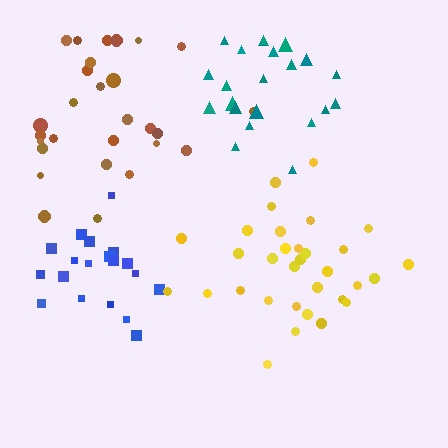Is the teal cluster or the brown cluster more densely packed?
Teal.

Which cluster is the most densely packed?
Blue.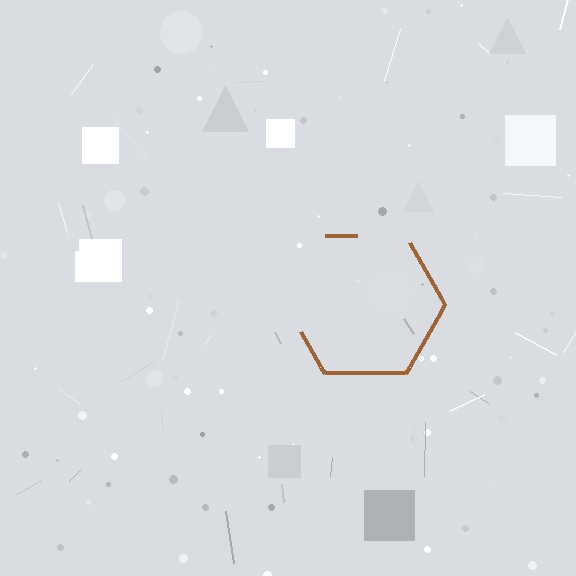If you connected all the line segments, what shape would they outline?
They would outline a hexagon.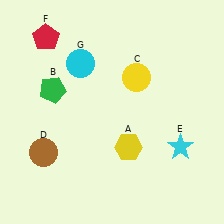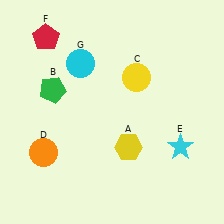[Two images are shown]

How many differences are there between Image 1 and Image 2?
There is 1 difference between the two images.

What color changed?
The circle (D) changed from brown in Image 1 to orange in Image 2.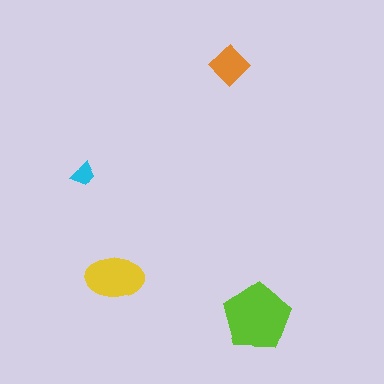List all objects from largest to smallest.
The lime pentagon, the yellow ellipse, the orange diamond, the cyan trapezoid.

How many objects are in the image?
There are 4 objects in the image.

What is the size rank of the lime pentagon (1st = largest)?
1st.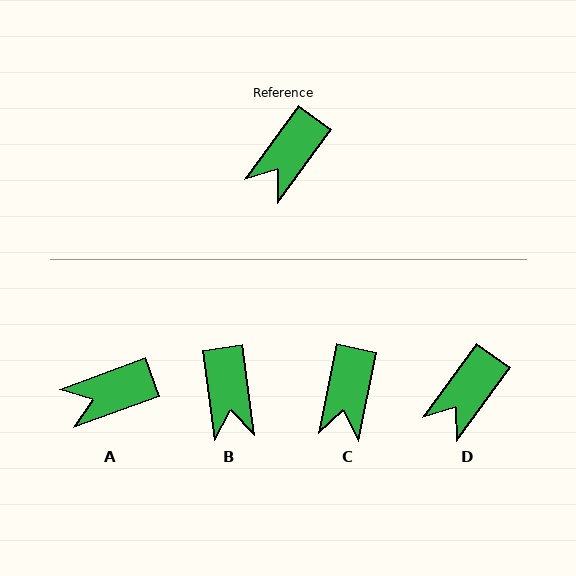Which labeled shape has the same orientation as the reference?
D.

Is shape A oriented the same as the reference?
No, it is off by about 33 degrees.